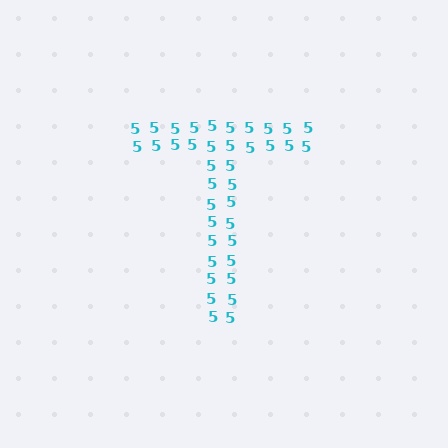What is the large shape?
The large shape is the letter T.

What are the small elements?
The small elements are digit 5's.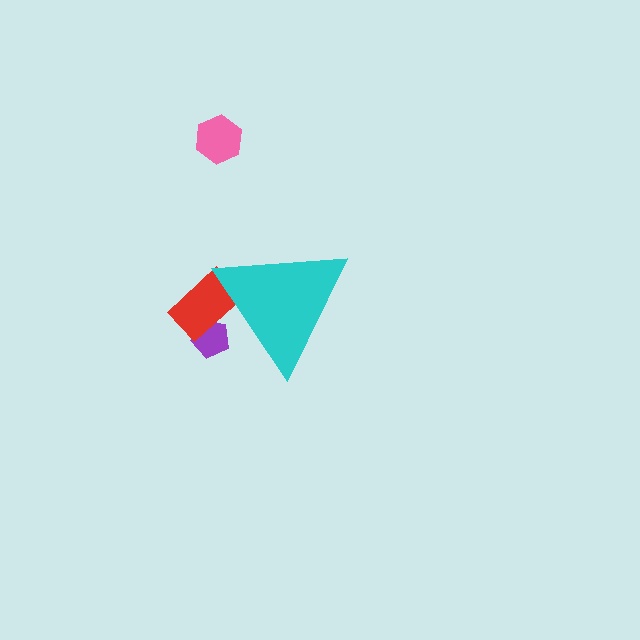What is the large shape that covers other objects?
A cyan triangle.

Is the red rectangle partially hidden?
Yes, the red rectangle is partially hidden behind the cyan triangle.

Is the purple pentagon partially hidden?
Yes, the purple pentagon is partially hidden behind the cyan triangle.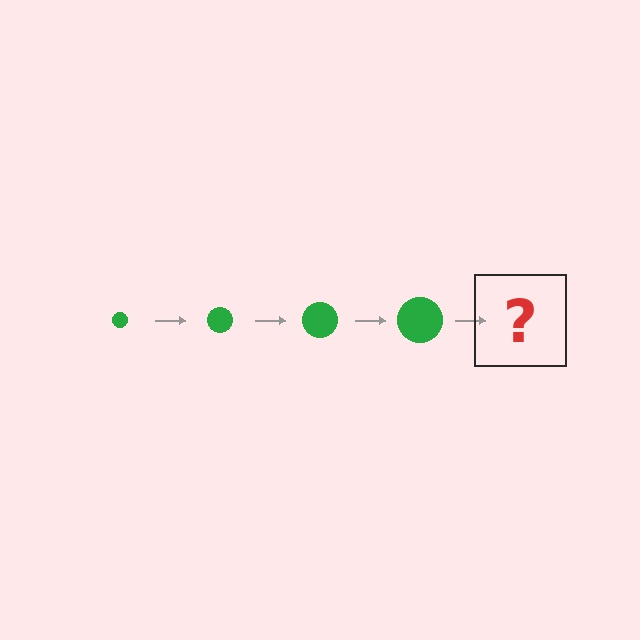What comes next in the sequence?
The next element should be a green circle, larger than the previous one.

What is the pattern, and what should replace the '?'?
The pattern is that the circle gets progressively larger each step. The '?' should be a green circle, larger than the previous one.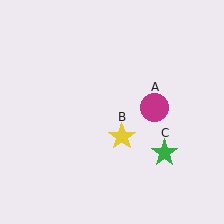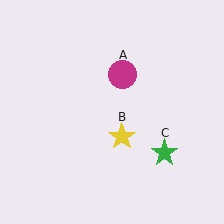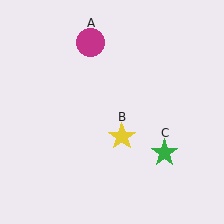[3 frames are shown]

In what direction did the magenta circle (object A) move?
The magenta circle (object A) moved up and to the left.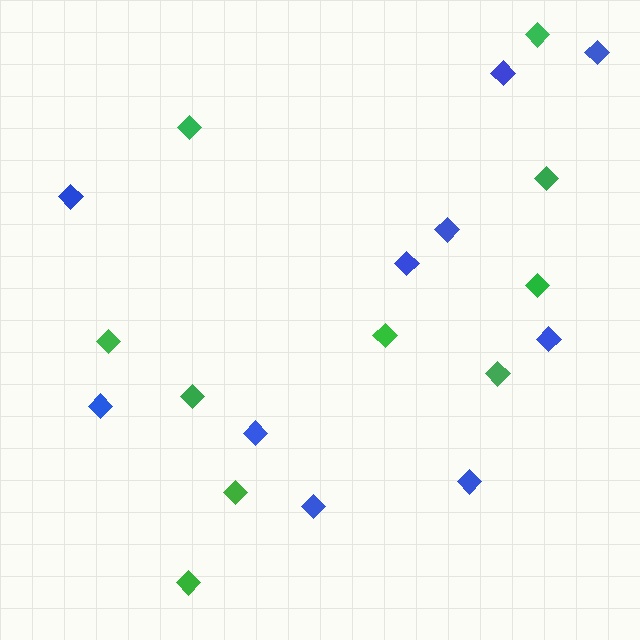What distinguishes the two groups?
There are 2 groups: one group of blue diamonds (10) and one group of green diamonds (10).